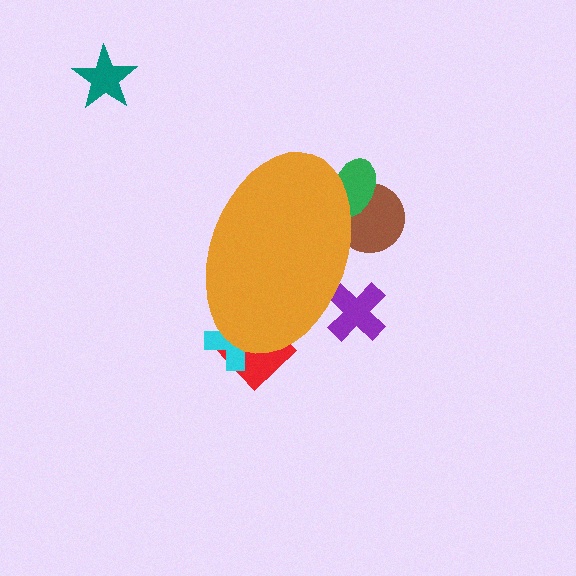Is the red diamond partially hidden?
Yes, the red diamond is partially hidden behind the orange ellipse.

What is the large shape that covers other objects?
An orange ellipse.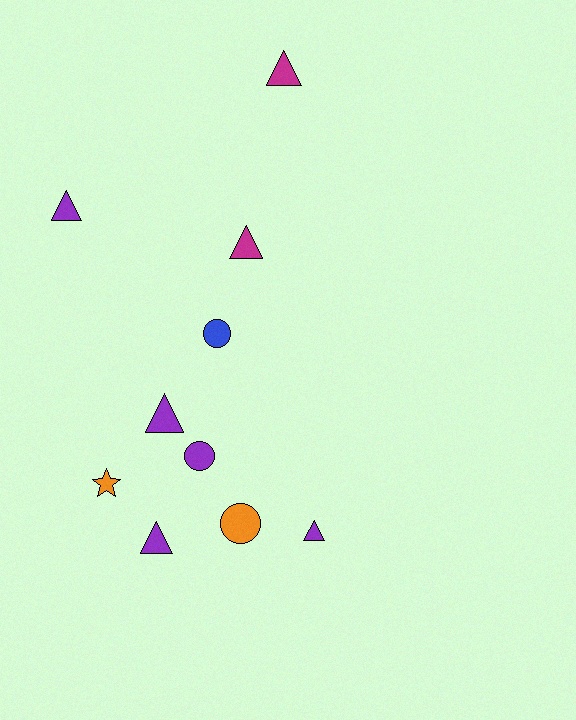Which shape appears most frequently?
Triangle, with 6 objects.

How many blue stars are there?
There are no blue stars.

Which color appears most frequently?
Purple, with 5 objects.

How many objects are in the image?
There are 10 objects.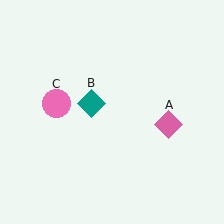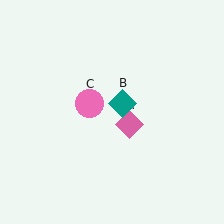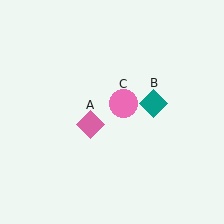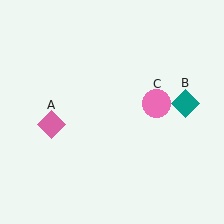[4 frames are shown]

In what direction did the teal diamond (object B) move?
The teal diamond (object B) moved right.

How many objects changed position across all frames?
3 objects changed position: pink diamond (object A), teal diamond (object B), pink circle (object C).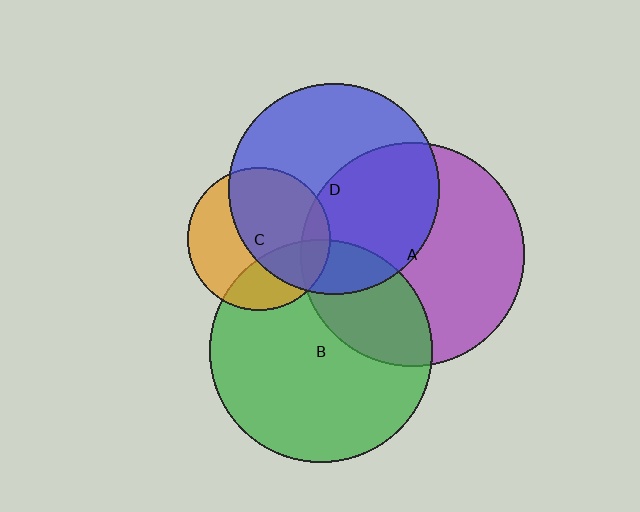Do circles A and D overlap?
Yes.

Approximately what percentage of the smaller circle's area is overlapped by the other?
Approximately 45%.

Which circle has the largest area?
Circle A (purple).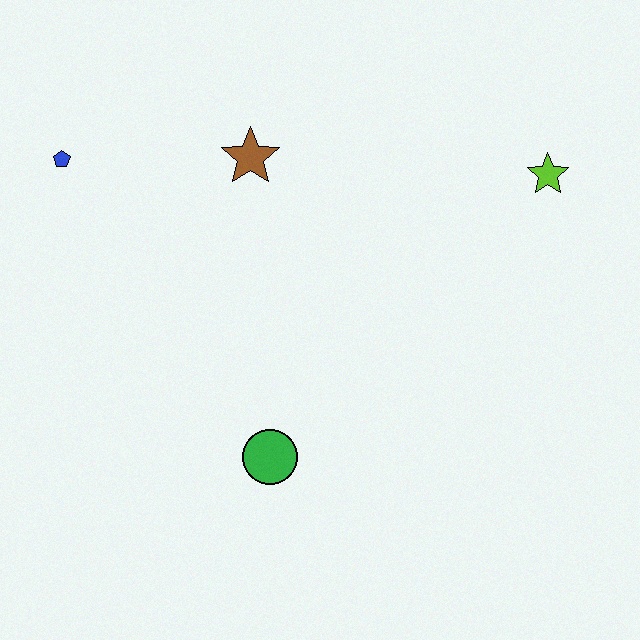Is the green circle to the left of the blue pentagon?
No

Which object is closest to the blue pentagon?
The brown star is closest to the blue pentagon.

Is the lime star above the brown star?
No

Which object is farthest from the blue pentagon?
The lime star is farthest from the blue pentagon.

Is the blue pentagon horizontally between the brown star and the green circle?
No